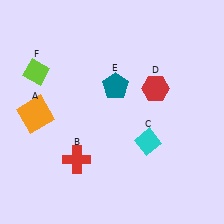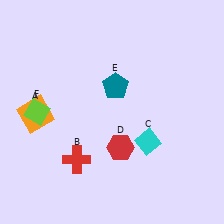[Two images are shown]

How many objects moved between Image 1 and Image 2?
2 objects moved between the two images.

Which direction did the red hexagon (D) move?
The red hexagon (D) moved down.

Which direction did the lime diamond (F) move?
The lime diamond (F) moved down.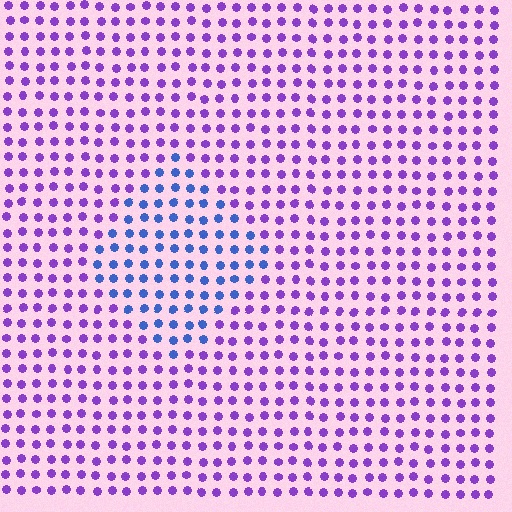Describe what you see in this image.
The image is filled with small purple elements in a uniform arrangement. A diamond-shaped region is visible where the elements are tinted to a slightly different hue, forming a subtle color boundary.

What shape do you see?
I see a diamond.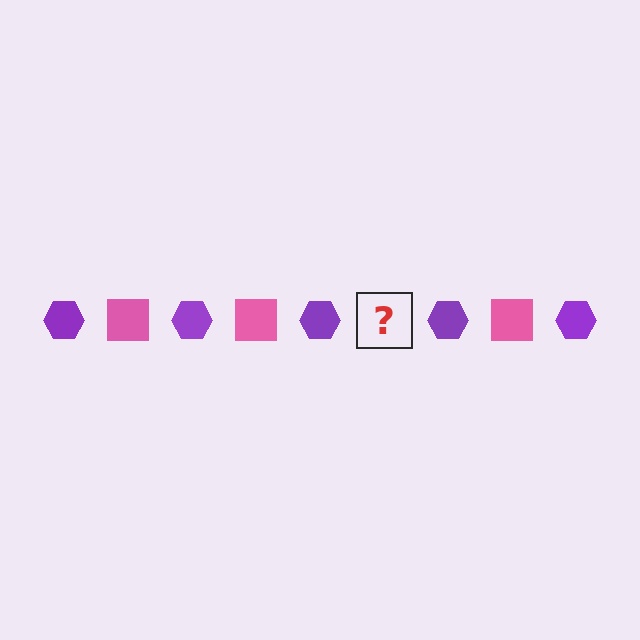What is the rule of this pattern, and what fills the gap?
The rule is that the pattern alternates between purple hexagon and pink square. The gap should be filled with a pink square.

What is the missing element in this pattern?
The missing element is a pink square.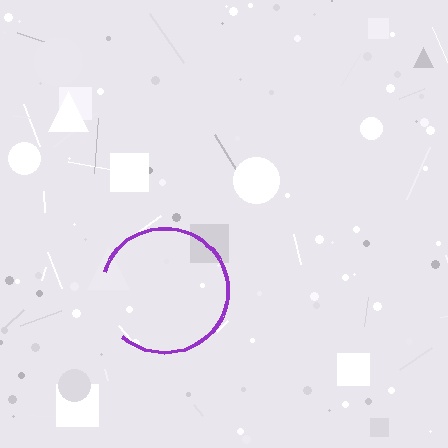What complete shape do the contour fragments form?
The contour fragments form a circle.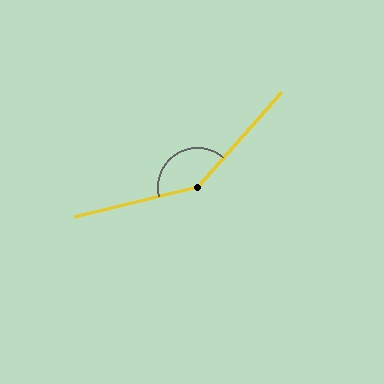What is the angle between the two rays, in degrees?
Approximately 145 degrees.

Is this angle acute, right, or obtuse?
It is obtuse.